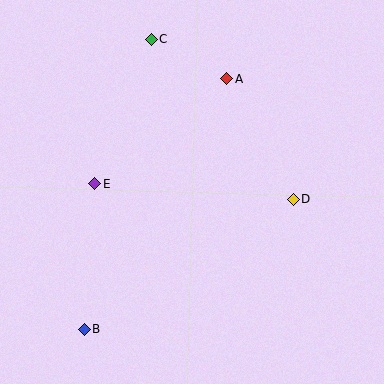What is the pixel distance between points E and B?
The distance between E and B is 146 pixels.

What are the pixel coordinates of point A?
Point A is at (227, 79).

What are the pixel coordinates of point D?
Point D is at (293, 199).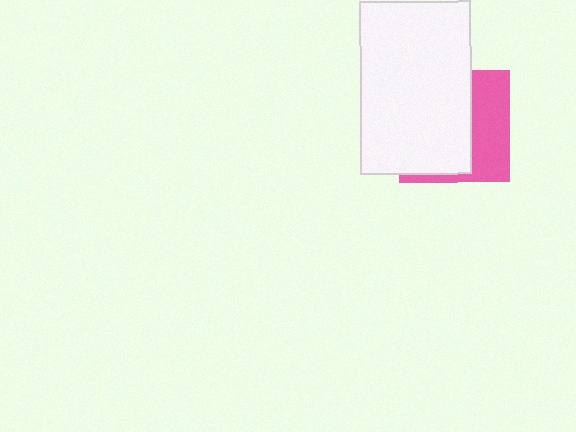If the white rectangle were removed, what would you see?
You would see the complete pink square.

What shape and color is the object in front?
The object in front is a white rectangle.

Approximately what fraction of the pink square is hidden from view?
Roughly 61% of the pink square is hidden behind the white rectangle.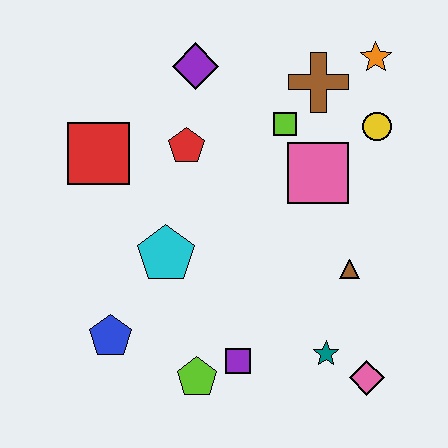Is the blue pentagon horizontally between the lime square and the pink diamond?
No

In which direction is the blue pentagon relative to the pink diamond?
The blue pentagon is to the left of the pink diamond.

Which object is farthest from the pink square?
The blue pentagon is farthest from the pink square.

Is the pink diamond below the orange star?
Yes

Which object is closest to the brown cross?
The lime square is closest to the brown cross.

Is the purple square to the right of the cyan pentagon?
Yes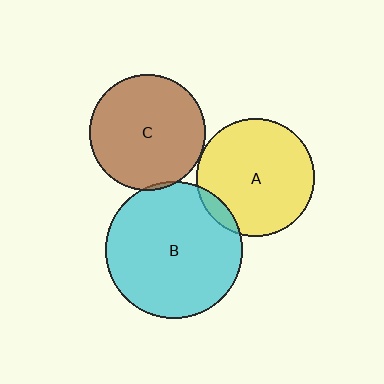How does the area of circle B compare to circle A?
Approximately 1.4 times.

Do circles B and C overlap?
Yes.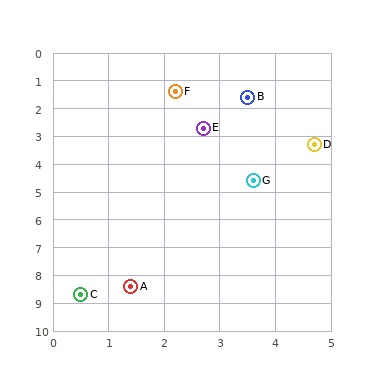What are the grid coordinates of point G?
Point G is at approximately (3.6, 4.6).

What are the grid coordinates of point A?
Point A is at approximately (1.4, 8.4).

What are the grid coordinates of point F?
Point F is at approximately (2.2, 1.4).